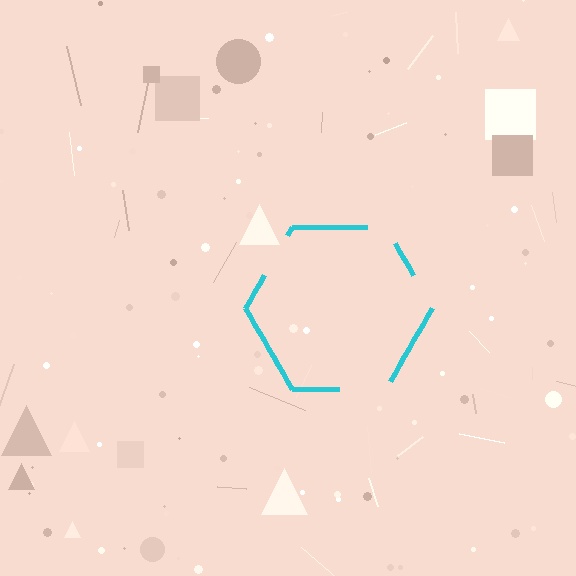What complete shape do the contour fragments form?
The contour fragments form a hexagon.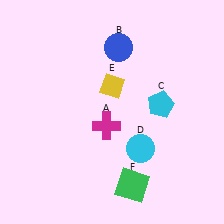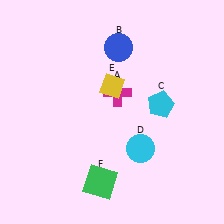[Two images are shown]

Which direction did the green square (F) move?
The green square (F) moved left.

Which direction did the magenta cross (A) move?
The magenta cross (A) moved up.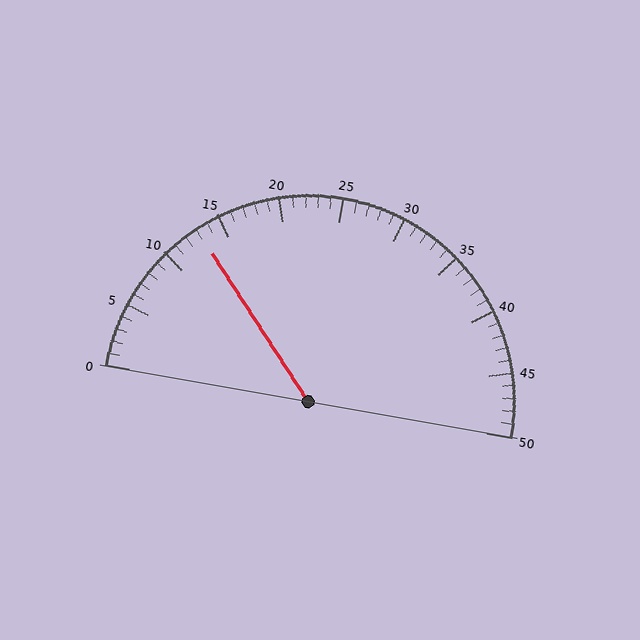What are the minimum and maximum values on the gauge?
The gauge ranges from 0 to 50.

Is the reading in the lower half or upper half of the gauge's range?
The reading is in the lower half of the range (0 to 50).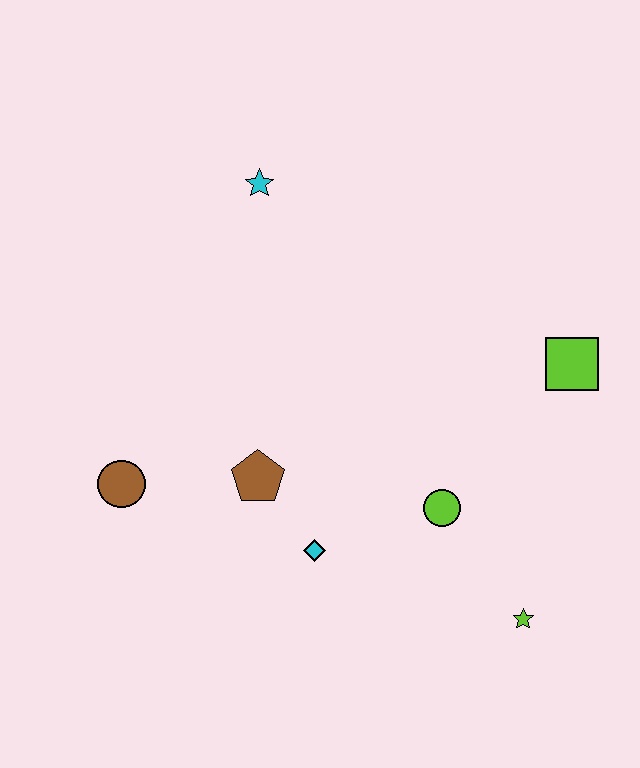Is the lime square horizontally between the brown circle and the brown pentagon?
No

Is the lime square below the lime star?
No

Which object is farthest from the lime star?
The cyan star is farthest from the lime star.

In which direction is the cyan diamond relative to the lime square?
The cyan diamond is to the left of the lime square.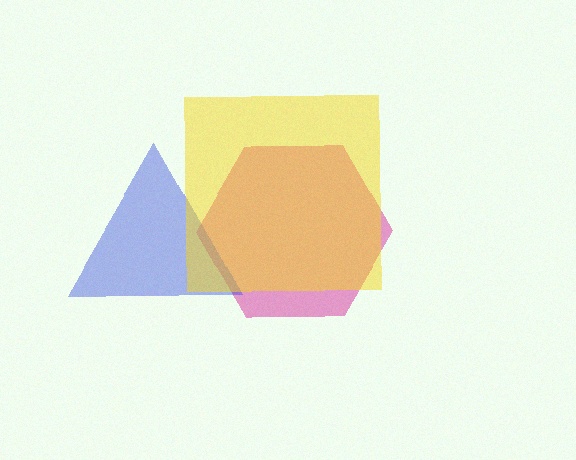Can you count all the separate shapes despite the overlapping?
Yes, there are 3 separate shapes.